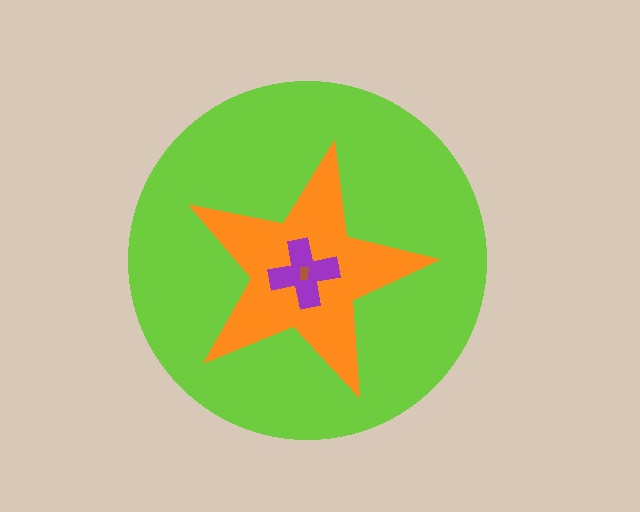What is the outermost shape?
The lime circle.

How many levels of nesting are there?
4.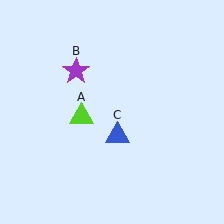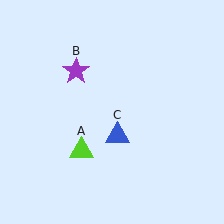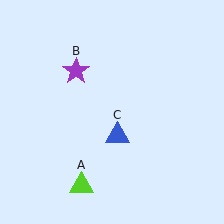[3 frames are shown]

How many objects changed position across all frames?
1 object changed position: lime triangle (object A).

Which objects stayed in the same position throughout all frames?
Purple star (object B) and blue triangle (object C) remained stationary.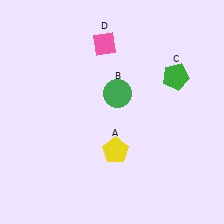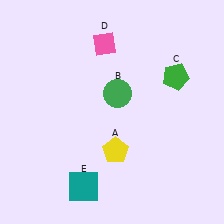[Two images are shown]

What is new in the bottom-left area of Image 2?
A teal square (E) was added in the bottom-left area of Image 2.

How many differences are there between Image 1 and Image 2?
There is 1 difference between the two images.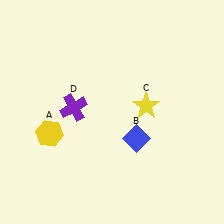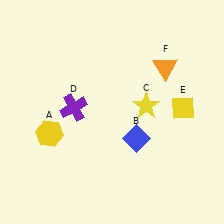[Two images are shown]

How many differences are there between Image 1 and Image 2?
There are 2 differences between the two images.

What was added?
A yellow diamond (E), an orange triangle (F) were added in Image 2.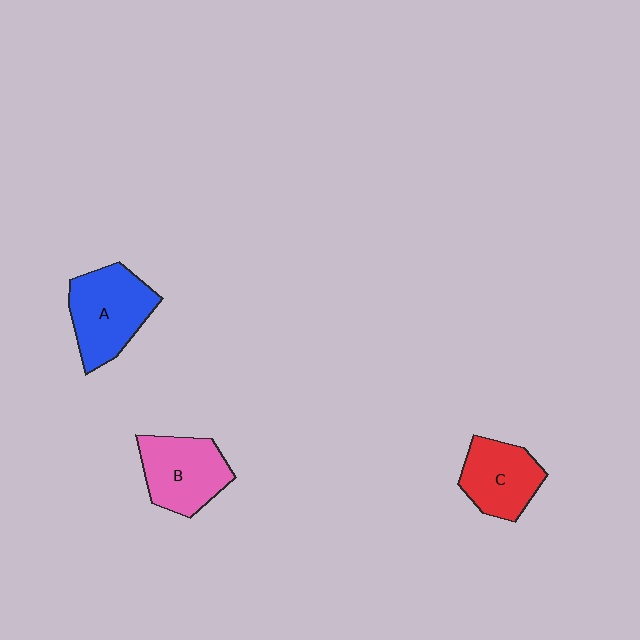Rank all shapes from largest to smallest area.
From largest to smallest: A (blue), B (pink), C (red).